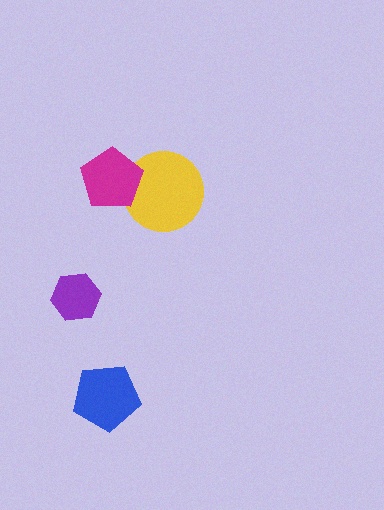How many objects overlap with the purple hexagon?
0 objects overlap with the purple hexagon.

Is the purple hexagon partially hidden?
No, no other shape covers it.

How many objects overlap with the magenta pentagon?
1 object overlaps with the magenta pentagon.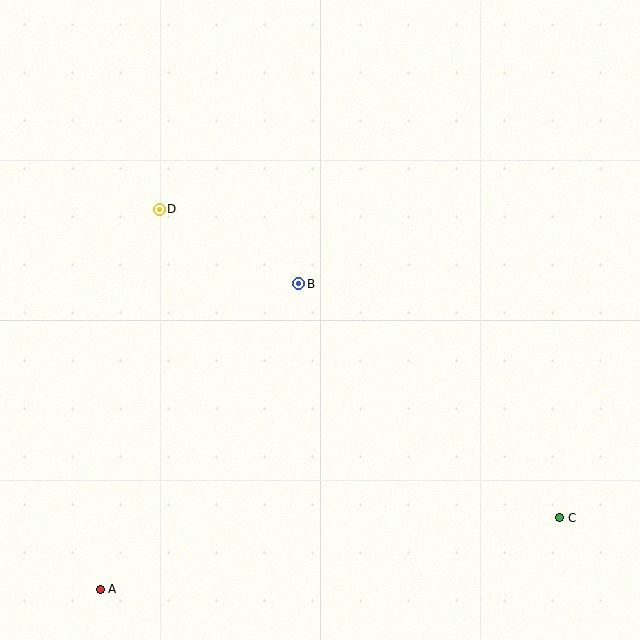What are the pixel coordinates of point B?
Point B is at (299, 284).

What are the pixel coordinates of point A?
Point A is at (100, 589).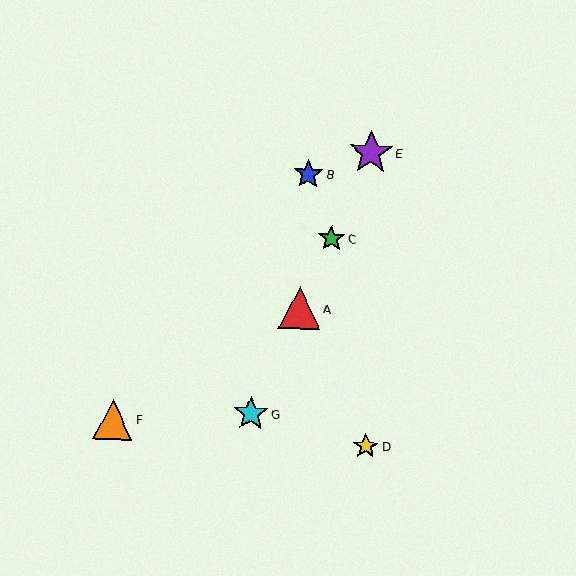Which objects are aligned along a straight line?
Objects A, C, E, G are aligned along a straight line.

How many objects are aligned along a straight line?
4 objects (A, C, E, G) are aligned along a straight line.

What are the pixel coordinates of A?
Object A is at (299, 308).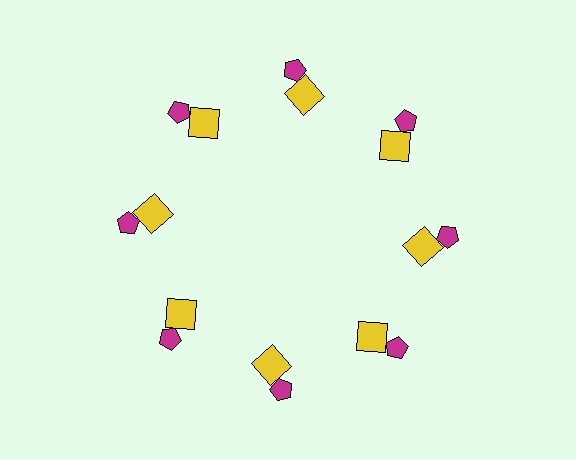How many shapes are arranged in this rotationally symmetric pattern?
There are 16 shapes, arranged in 8 groups of 2.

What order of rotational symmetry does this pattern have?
This pattern has 8-fold rotational symmetry.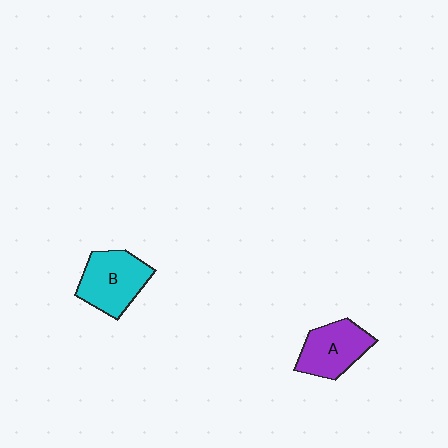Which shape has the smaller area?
Shape A (purple).